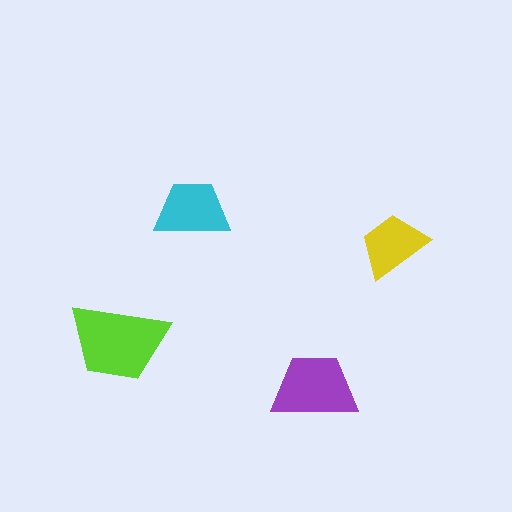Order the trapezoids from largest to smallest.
the lime one, the purple one, the cyan one, the yellow one.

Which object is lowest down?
The purple trapezoid is bottommost.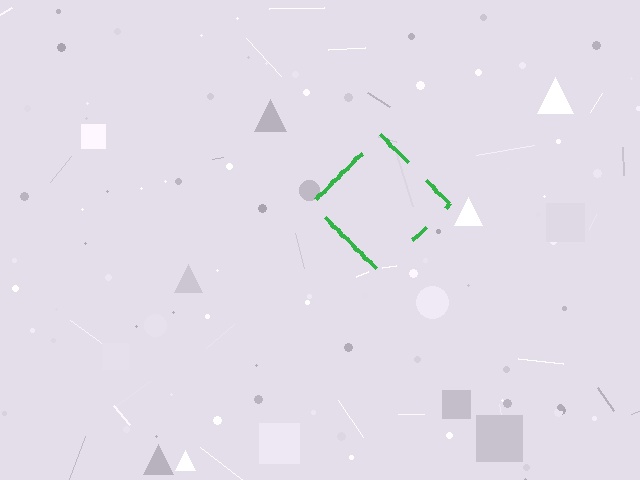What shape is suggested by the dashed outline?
The dashed outline suggests a diamond.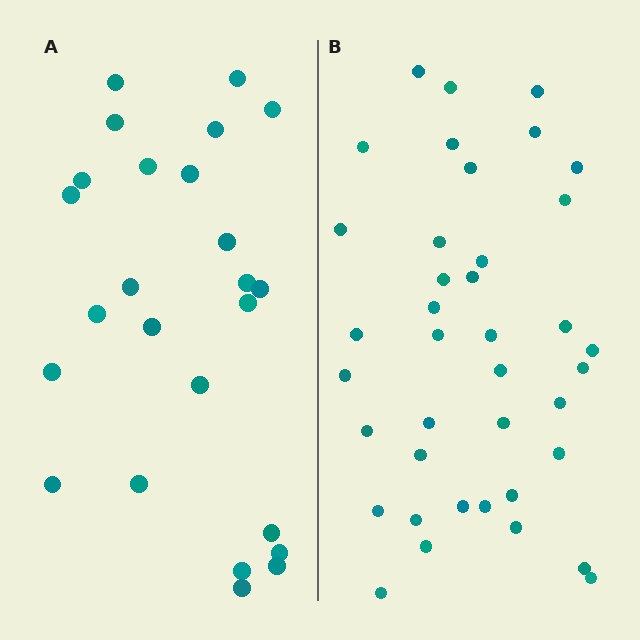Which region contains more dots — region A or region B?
Region B (the right region) has more dots.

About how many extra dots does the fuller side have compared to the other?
Region B has approximately 15 more dots than region A.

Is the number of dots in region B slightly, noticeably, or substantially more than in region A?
Region B has substantially more. The ratio is roughly 1.6 to 1.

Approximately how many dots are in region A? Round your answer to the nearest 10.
About 20 dots. (The exact count is 25, which rounds to 20.)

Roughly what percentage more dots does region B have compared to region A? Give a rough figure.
About 55% more.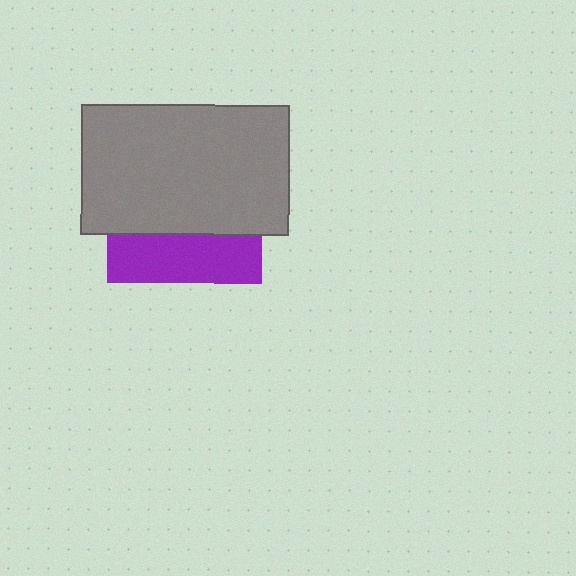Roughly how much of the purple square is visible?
A small part of it is visible (roughly 31%).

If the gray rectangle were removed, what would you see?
You would see the complete purple square.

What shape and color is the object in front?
The object in front is a gray rectangle.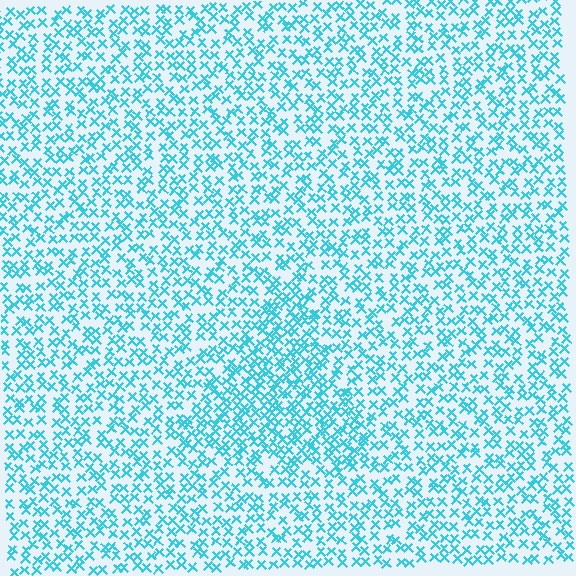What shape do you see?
I see a triangle.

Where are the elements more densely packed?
The elements are more densely packed inside the triangle boundary.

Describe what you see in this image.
The image contains small cyan elements arranged at two different densities. A triangle-shaped region is visible where the elements are more densely packed than the surrounding area.